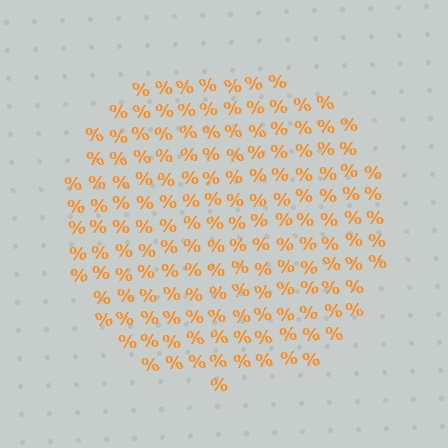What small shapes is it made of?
It is made of small percent signs.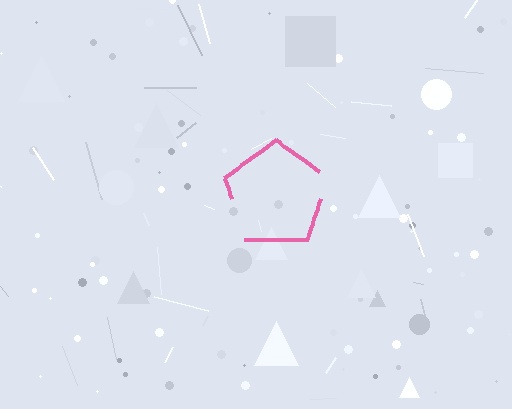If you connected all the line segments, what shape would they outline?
They would outline a pentagon.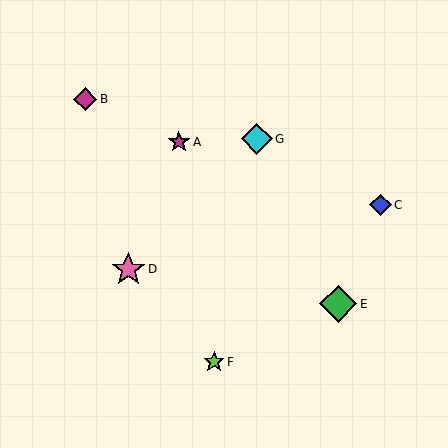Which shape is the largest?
The green diamond (labeled E) is the largest.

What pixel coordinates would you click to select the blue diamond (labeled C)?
Click at (381, 205) to select the blue diamond C.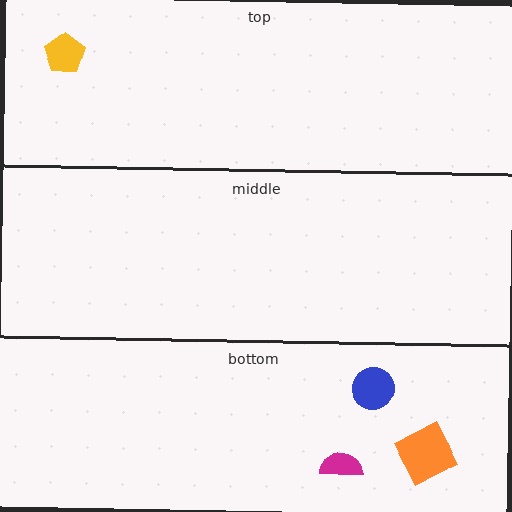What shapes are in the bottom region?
The magenta semicircle, the orange square, the blue circle.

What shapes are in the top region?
The yellow pentagon.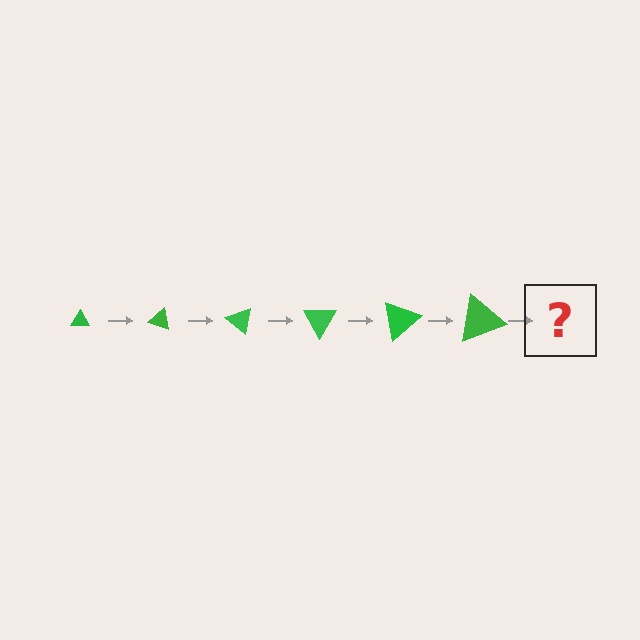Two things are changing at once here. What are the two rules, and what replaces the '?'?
The two rules are that the triangle grows larger each step and it rotates 20 degrees each step. The '?' should be a triangle, larger than the previous one and rotated 120 degrees from the start.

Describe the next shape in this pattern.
It should be a triangle, larger than the previous one and rotated 120 degrees from the start.